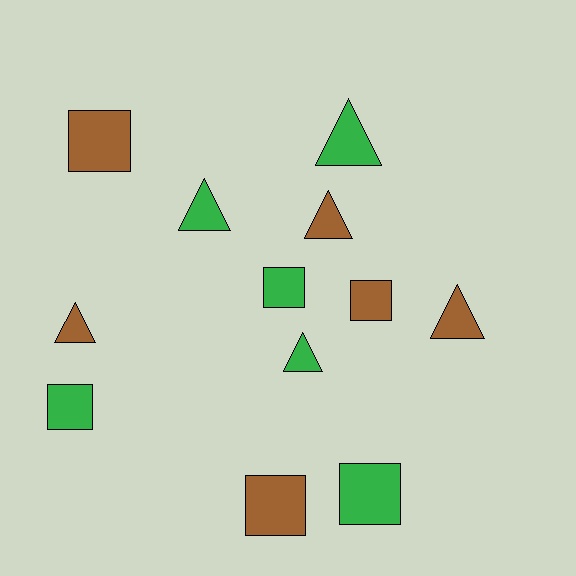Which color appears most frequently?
Brown, with 6 objects.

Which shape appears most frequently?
Triangle, with 6 objects.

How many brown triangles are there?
There are 3 brown triangles.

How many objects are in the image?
There are 12 objects.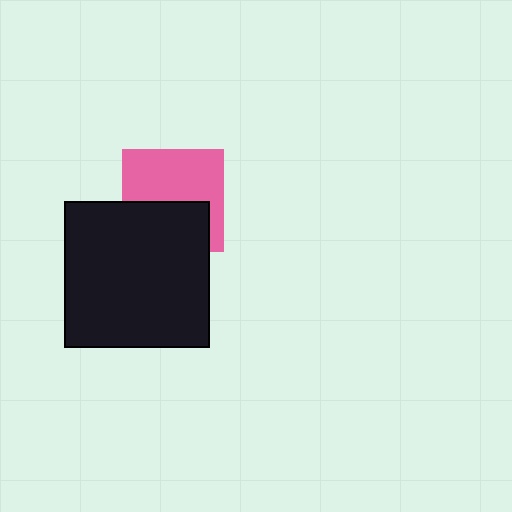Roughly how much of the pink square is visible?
About half of it is visible (roughly 58%).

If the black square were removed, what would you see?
You would see the complete pink square.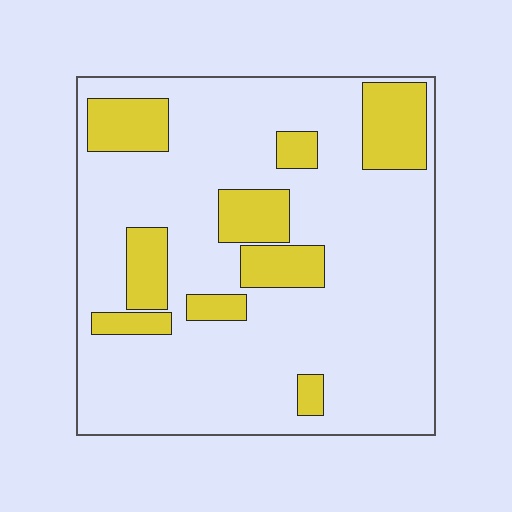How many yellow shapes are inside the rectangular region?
9.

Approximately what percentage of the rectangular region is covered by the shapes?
Approximately 20%.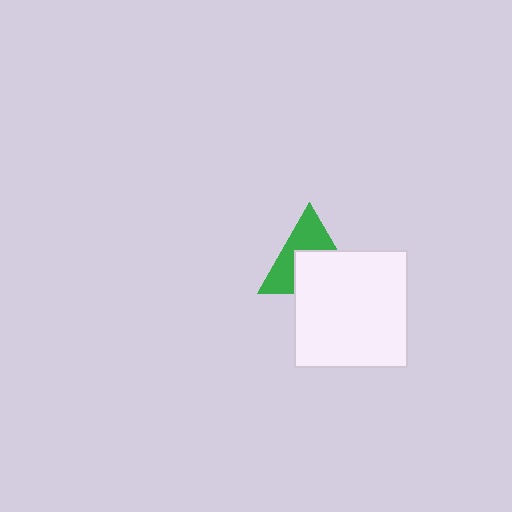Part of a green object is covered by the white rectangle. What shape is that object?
It is a triangle.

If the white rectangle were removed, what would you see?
You would see the complete green triangle.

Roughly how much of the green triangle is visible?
About half of it is visible (roughly 49%).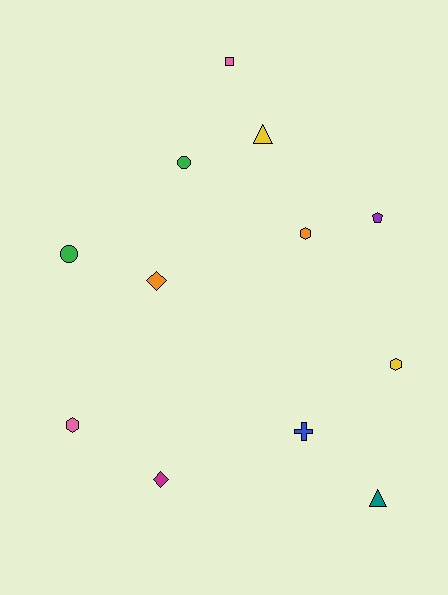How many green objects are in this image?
There are 2 green objects.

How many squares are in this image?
There is 1 square.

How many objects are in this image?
There are 12 objects.